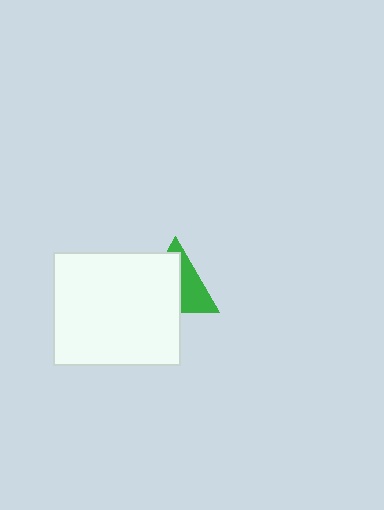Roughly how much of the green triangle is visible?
A small part of it is visible (roughly 42%).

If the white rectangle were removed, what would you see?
You would see the complete green triangle.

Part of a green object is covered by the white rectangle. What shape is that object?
It is a triangle.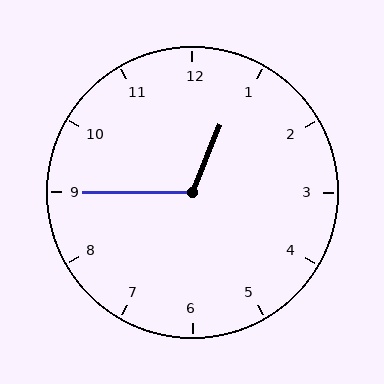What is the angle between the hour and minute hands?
Approximately 112 degrees.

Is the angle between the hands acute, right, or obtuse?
It is obtuse.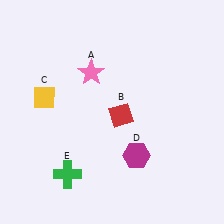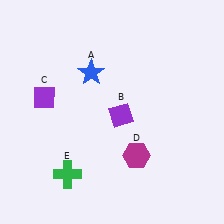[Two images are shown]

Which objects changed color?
A changed from pink to blue. B changed from red to purple. C changed from yellow to purple.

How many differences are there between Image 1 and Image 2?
There are 3 differences between the two images.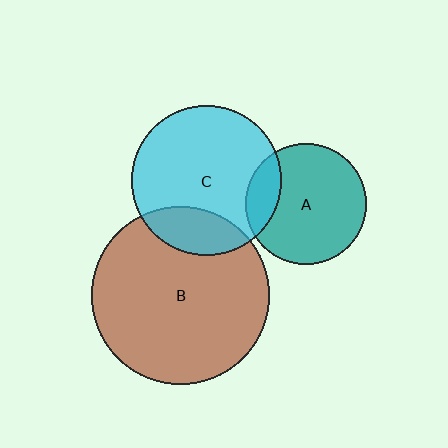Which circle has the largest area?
Circle B (brown).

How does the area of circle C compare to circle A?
Approximately 1.5 times.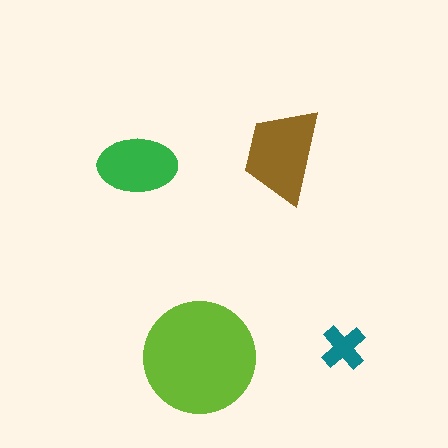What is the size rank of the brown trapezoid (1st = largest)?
2nd.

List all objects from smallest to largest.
The teal cross, the green ellipse, the brown trapezoid, the lime circle.